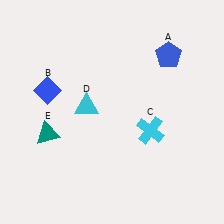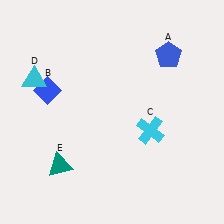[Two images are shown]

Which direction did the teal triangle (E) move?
The teal triangle (E) moved down.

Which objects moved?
The objects that moved are: the cyan triangle (D), the teal triangle (E).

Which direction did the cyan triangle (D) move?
The cyan triangle (D) moved left.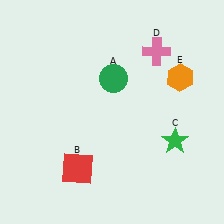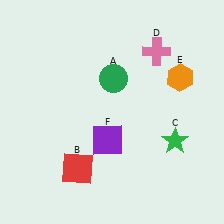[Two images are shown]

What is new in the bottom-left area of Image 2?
A purple square (F) was added in the bottom-left area of Image 2.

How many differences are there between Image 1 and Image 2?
There is 1 difference between the two images.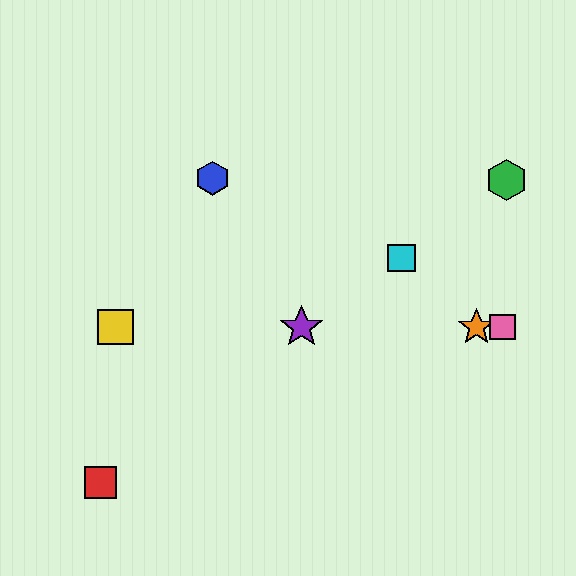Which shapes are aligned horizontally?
The yellow square, the purple star, the orange star, the pink square are aligned horizontally.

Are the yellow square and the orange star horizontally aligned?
Yes, both are at y≈327.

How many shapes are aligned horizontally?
4 shapes (the yellow square, the purple star, the orange star, the pink square) are aligned horizontally.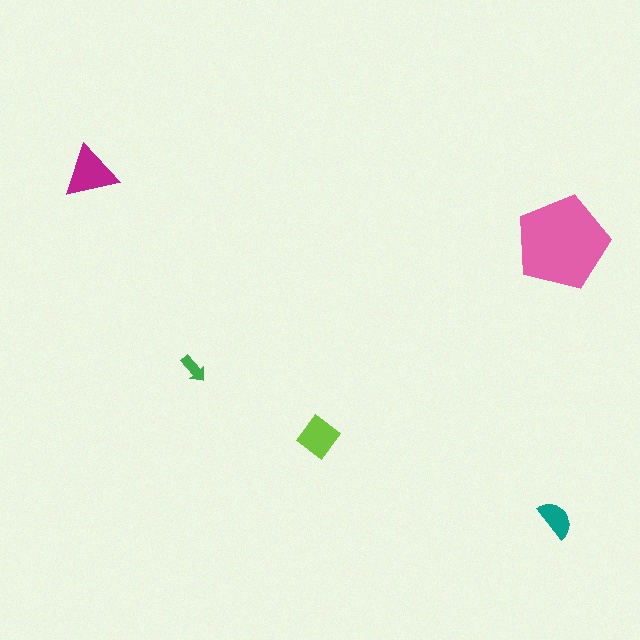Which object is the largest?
The pink pentagon.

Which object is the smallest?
The green arrow.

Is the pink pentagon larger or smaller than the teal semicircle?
Larger.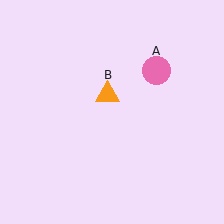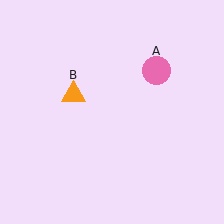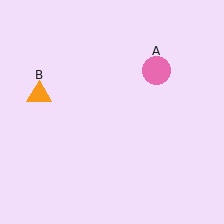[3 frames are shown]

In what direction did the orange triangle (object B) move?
The orange triangle (object B) moved left.